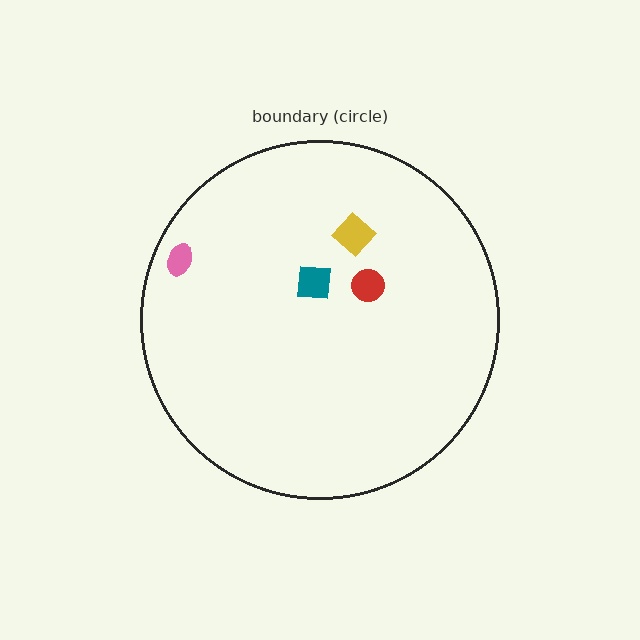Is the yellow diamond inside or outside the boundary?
Inside.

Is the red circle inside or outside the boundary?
Inside.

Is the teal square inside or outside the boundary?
Inside.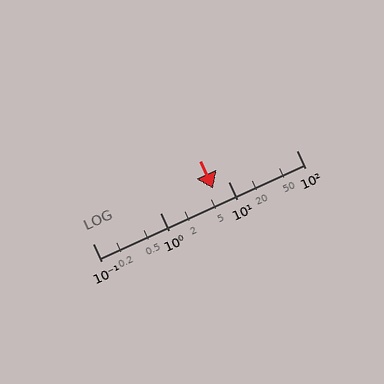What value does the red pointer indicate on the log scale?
The pointer indicates approximately 5.9.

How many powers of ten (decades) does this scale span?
The scale spans 3 decades, from 0.1 to 100.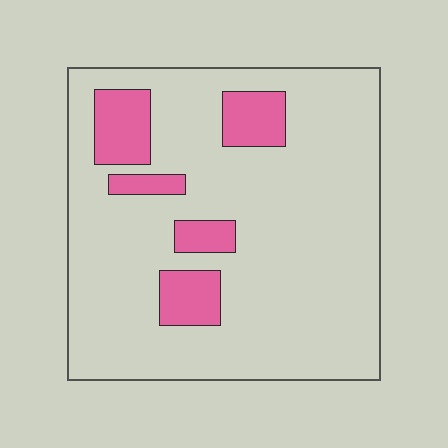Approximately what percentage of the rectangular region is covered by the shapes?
Approximately 15%.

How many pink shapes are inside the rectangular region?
5.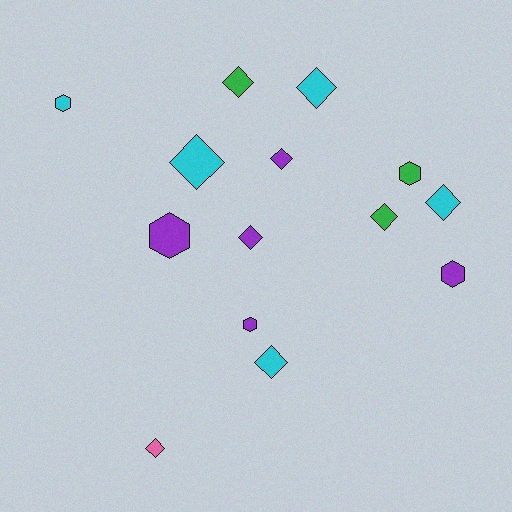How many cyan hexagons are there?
There is 1 cyan hexagon.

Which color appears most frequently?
Purple, with 5 objects.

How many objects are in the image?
There are 14 objects.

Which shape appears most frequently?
Diamond, with 9 objects.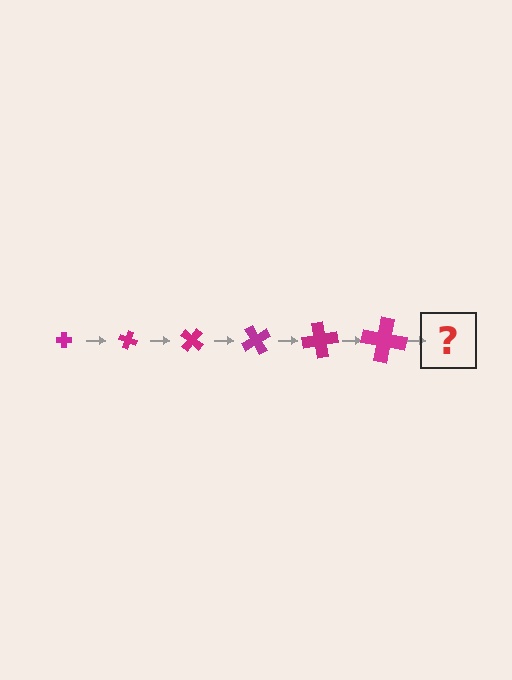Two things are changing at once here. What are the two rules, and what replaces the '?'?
The two rules are that the cross grows larger each step and it rotates 20 degrees each step. The '?' should be a cross, larger than the previous one and rotated 120 degrees from the start.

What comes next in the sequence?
The next element should be a cross, larger than the previous one and rotated 120 degrees from the start.